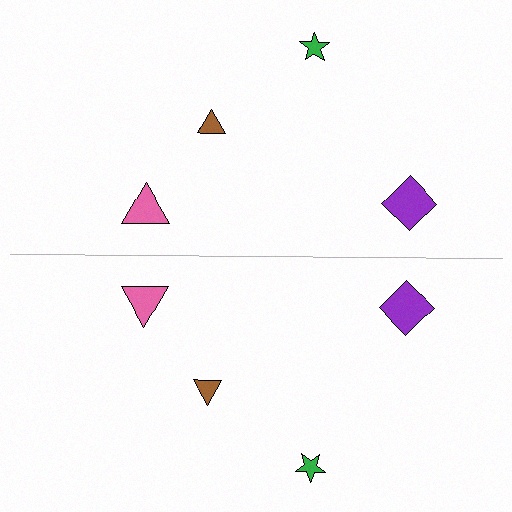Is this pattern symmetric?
Yes, this pattern has bilateral (reflection) symmetry.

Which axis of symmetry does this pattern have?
The pattern has a horizontal axis of symmetry running through the center of the image.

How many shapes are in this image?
There are 8 shapes in this image.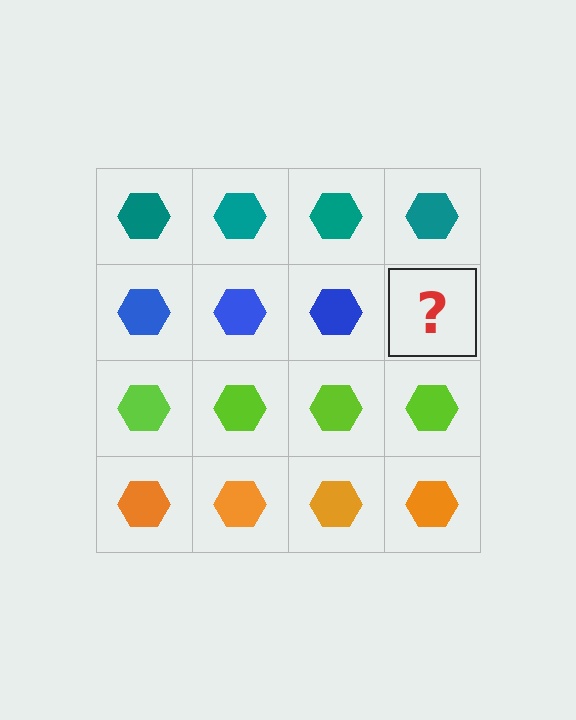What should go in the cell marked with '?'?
The missing cell should contain a blue hexagon.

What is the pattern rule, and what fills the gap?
The rule is that each row has a consistent color. The gap should be filled with a blue hexagon.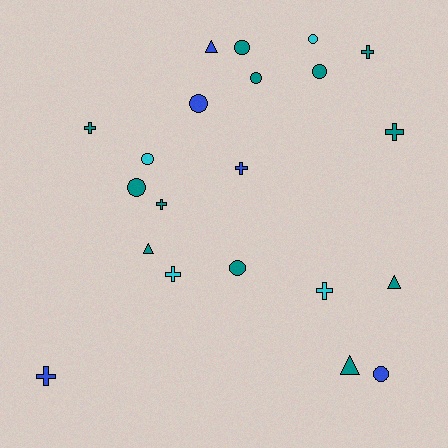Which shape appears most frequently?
Circle, with 9 objects.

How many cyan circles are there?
There are 2 cyan circles.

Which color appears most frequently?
Teal, with 12 objects.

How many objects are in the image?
There are 21 objects.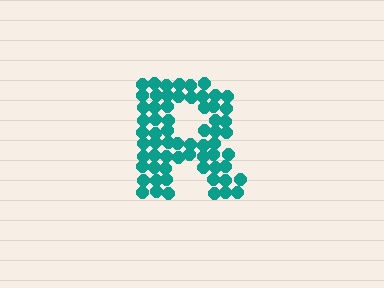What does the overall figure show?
The overall figure shows the letter R.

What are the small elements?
The small elements are circles.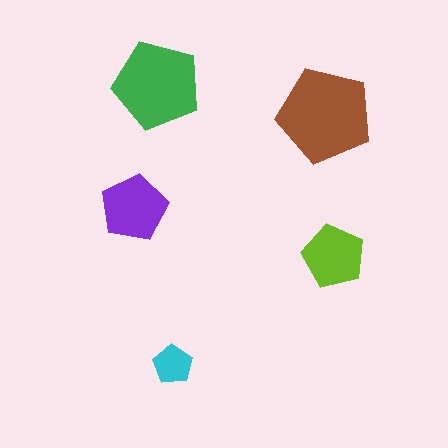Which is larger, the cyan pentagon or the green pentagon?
The green one.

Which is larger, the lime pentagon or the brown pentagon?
The brown one.